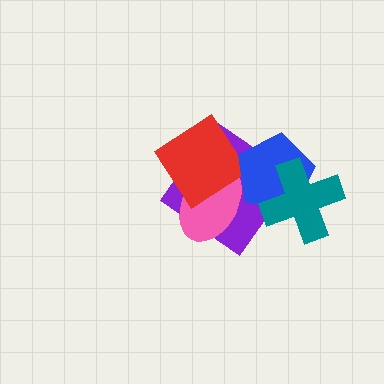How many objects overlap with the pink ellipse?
3 objects overlap with the pink ellipse.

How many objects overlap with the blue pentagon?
3 objects overlap with the blue pentagon.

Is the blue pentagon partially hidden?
Yes, it is partially covered by another shape.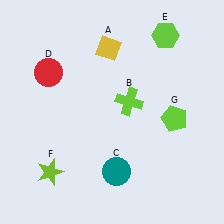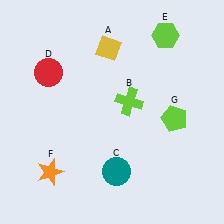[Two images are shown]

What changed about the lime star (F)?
In Image 1, F is lime. In Image 2, it changed to orange.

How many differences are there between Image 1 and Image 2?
There is 1 difference between the two images.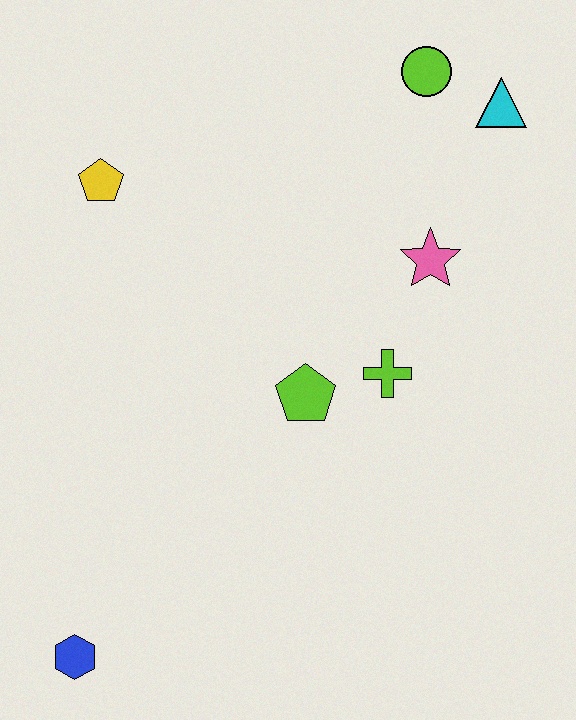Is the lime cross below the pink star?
Yes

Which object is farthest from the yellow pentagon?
The blue hexagon is farthest from the yellow pentagon.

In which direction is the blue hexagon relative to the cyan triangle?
The blue hexagon is below the cyan triangle.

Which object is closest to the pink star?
The lime cross is closest to the pink star.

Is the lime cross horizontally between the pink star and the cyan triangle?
No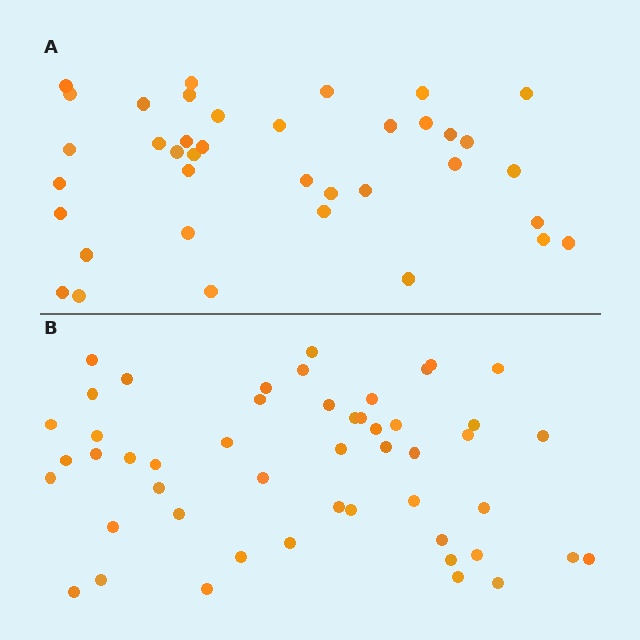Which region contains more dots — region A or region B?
Region B (the bottom region) has more dots.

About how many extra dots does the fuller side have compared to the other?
Region B has roughly 12 or so more dots than region A.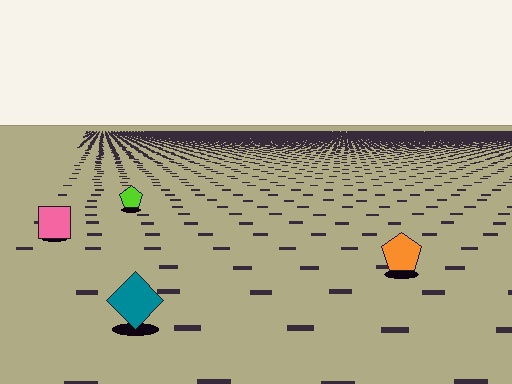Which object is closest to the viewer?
The teal diamond is closest. The texture marks near it are larger and more spread out.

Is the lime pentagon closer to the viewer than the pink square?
No. The pink square is closer — you can tell from the texture gradient: the ground texture is coarser near it.